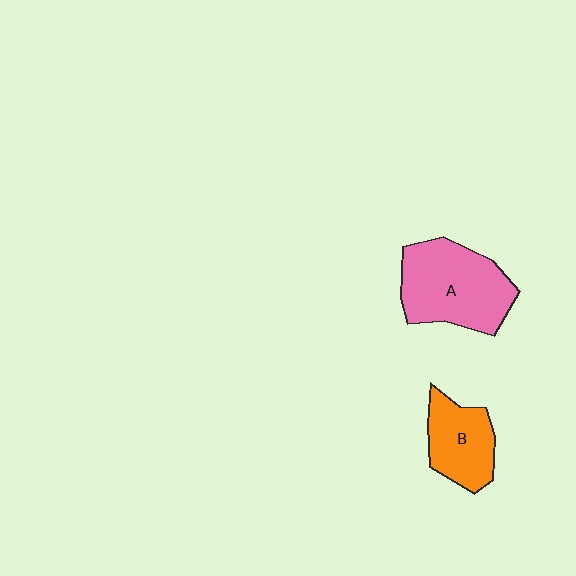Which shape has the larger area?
Shape A (pink).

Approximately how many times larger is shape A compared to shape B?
Approximately 1.6 times.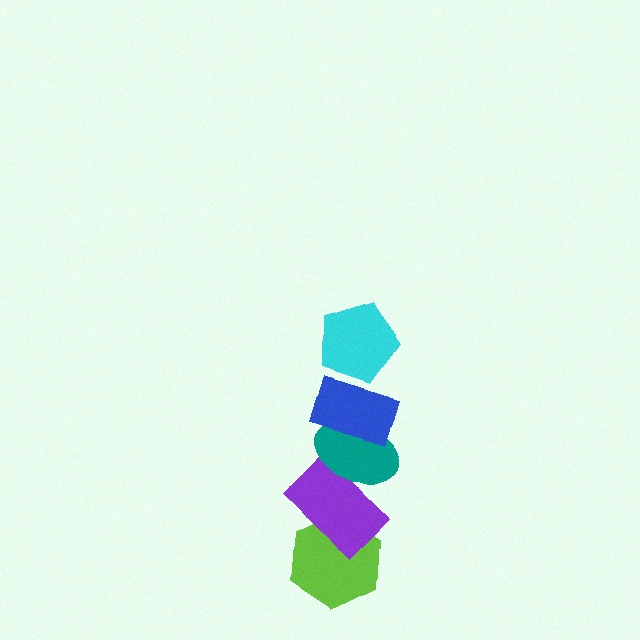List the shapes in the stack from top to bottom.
From top to bottom: the cyan pentagon, the blue rectangle, the teal ellipse, the purple rectangle, the lime hexagon.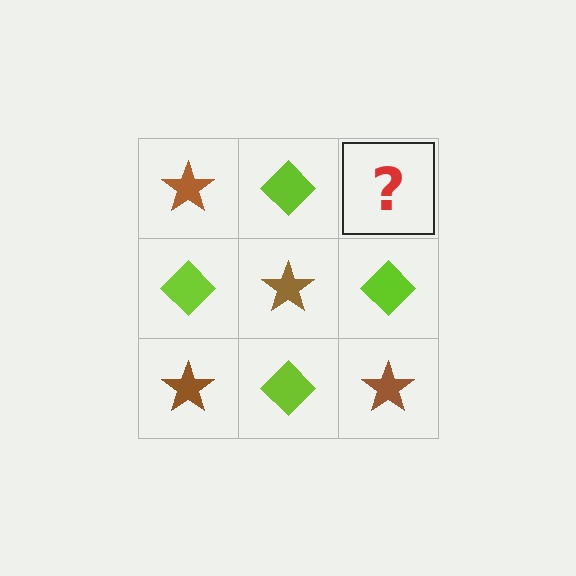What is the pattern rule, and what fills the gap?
The rule is that it alternates brown star and lime diamond in a checkerboard pattern. The gap should be filled with a brown star.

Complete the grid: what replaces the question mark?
The question mark should be replaced with a brown star.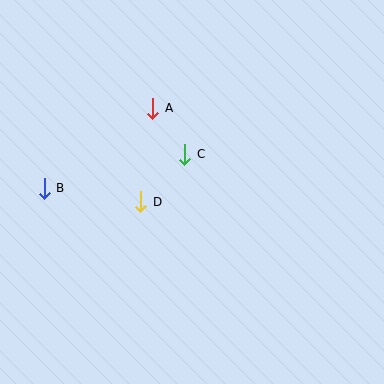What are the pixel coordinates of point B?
Point B is at (44, 188).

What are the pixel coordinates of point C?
Point C is at (185, 154).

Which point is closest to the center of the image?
Point C at (185, 154) is closest to the center.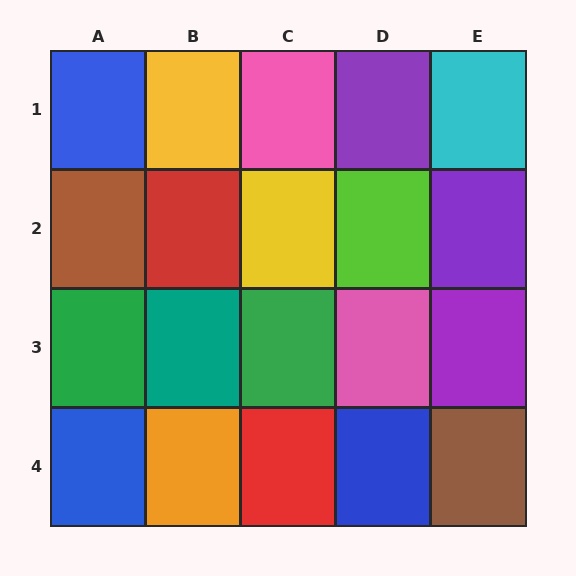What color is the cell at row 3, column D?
Pink.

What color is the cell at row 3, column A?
Green.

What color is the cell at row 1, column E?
Cyan.